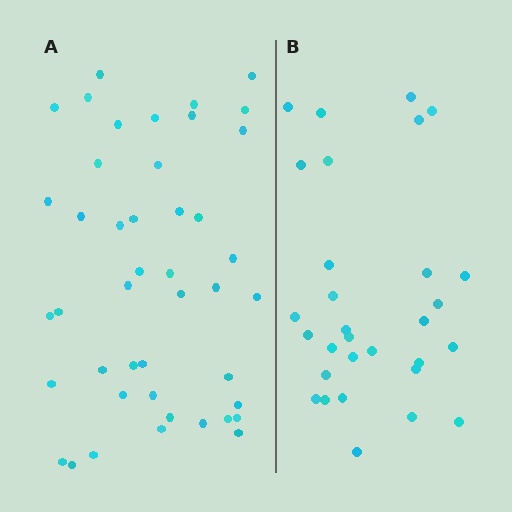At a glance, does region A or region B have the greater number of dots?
Region A (the left region) has more dots.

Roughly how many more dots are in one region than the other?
Region A has approximately 15 more dots than region B.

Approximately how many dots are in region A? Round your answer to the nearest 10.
About 40 dots. (The exact count is 44, which rounds to 40.)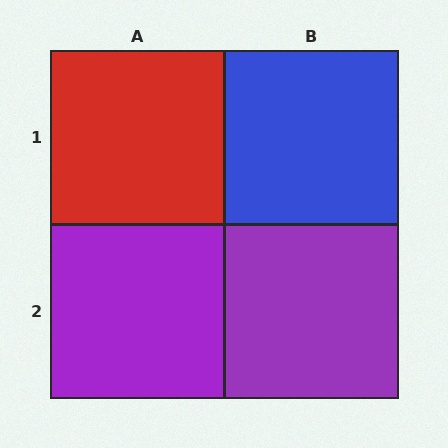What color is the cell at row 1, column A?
Red.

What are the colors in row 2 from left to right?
Purple, purple.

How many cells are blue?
1 cell is blue.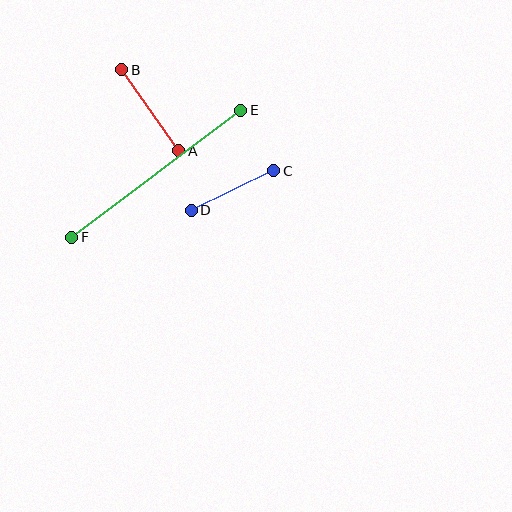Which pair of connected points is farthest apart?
Points E and F are farthest apart.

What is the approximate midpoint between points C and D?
The midpoint is at approximately (232, 190) pixels.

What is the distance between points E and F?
The distance is approximately 211 pixels.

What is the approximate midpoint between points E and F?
The midpoint is at approximately (156, 174) pixels.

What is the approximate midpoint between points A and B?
The midpoint is at approximately (150, 110) pixels.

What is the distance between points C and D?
The distance is approximately 92 pixels.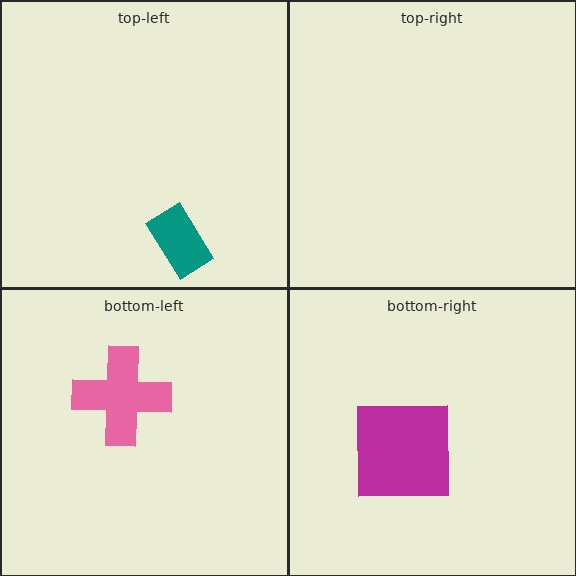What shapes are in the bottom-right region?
The magenta square.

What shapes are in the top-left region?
The teal rectangle.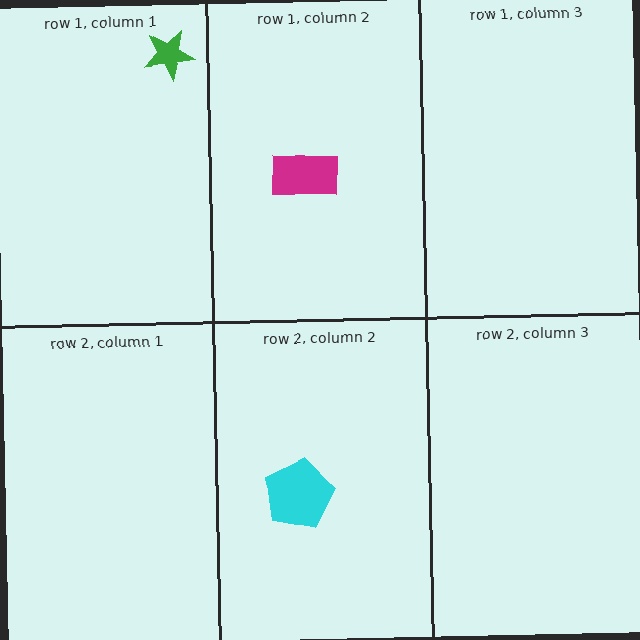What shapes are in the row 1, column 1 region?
The green star.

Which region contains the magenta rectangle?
The row 1, column 2 region.